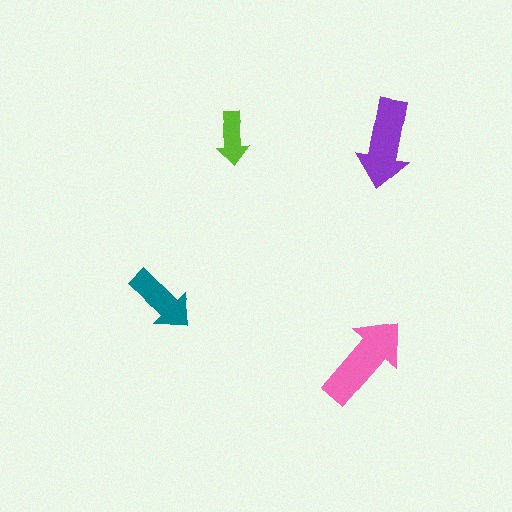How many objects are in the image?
There are 4 objects in the image.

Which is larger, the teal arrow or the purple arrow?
The purple one.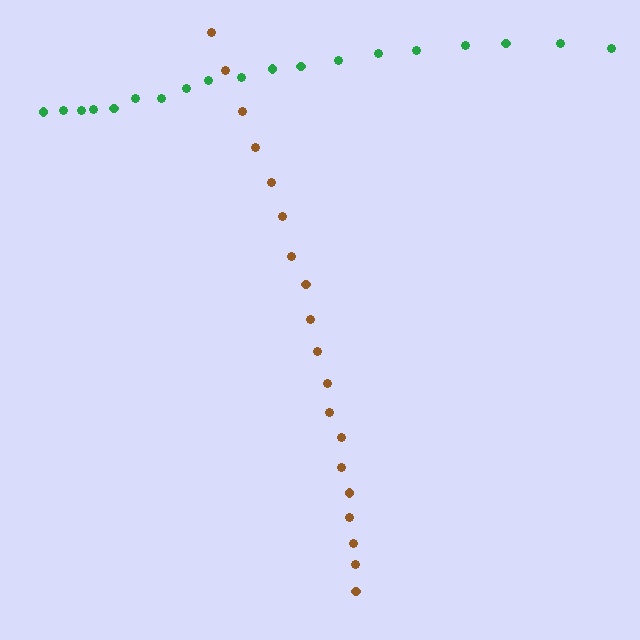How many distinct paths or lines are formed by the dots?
There are 2 distinct paths.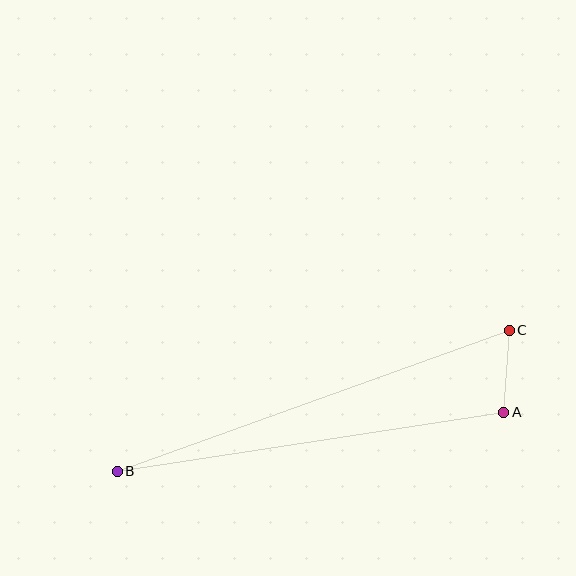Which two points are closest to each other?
Points A and C are closest to each other.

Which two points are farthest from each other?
Points B and C are farthest from each other.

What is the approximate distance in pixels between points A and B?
The distance between A and B is approximately 391 pixels.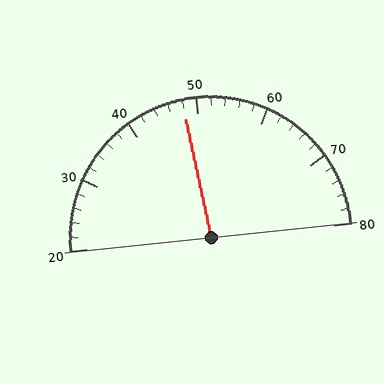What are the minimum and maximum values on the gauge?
The gauge ranges from 20 to 80.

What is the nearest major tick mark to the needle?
The nearest major tick mark is 50.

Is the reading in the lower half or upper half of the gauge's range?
The reading is in the lower half of the range (20 to 80).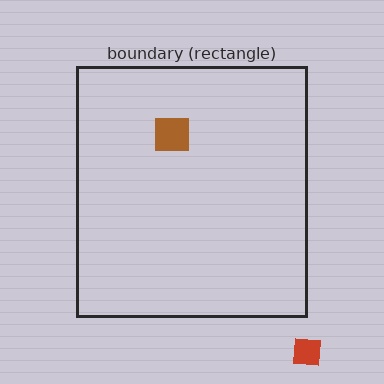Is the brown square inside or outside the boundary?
Inside.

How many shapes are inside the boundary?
1 inside, 1 outside.